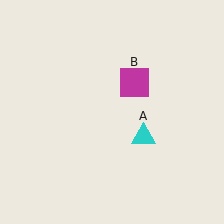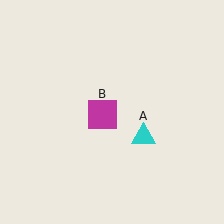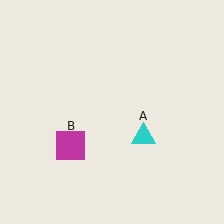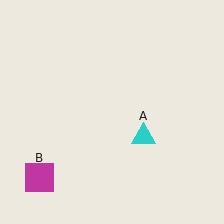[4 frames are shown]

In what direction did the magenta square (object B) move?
The magenta square (object B) moved down and to the left.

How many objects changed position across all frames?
1 object changed position: magenta square (object B).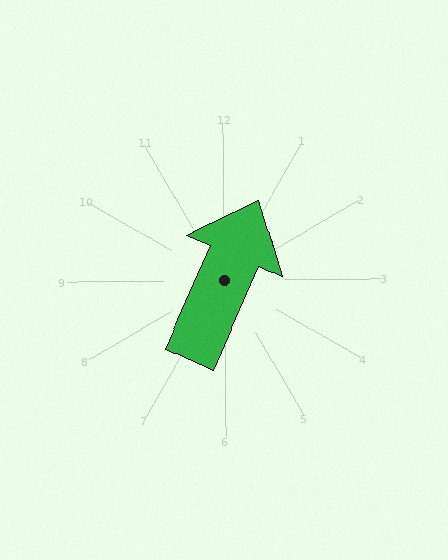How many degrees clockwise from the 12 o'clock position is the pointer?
Approximately 24 degrees.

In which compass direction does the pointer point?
Northeast.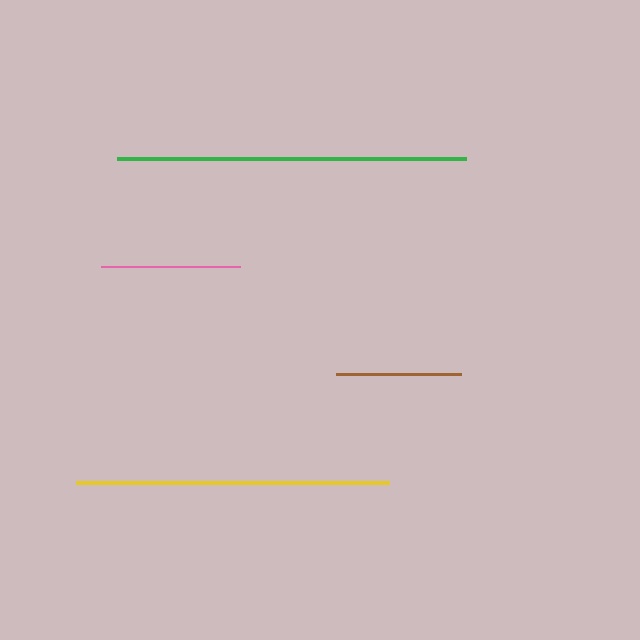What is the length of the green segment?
The green segment is approximately 349 pixels long.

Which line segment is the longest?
The green line is the longest at approximately 349 pixels.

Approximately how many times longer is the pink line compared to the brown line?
The pink line is approximately 1.1 times the length of the brown line.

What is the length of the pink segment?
The pink segment is approximately 139 pixels long.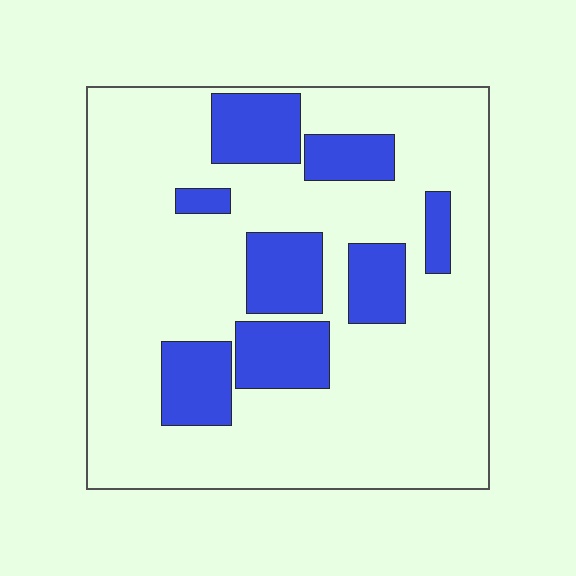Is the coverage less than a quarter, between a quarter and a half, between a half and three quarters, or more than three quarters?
Less than a quarter.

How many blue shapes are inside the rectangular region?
8.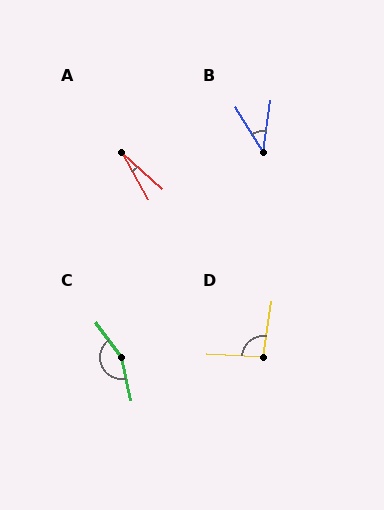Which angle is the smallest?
A, at approximately 19 degrees.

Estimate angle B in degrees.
Approximately 40 degrees.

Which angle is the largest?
C, at approximately 157 degrees.